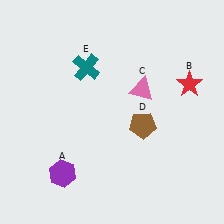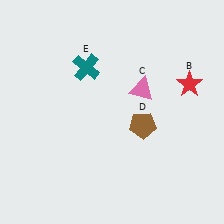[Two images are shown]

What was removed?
The purple hexagon (A) was removed in Image 2.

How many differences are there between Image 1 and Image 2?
There is 1 difference between the two images.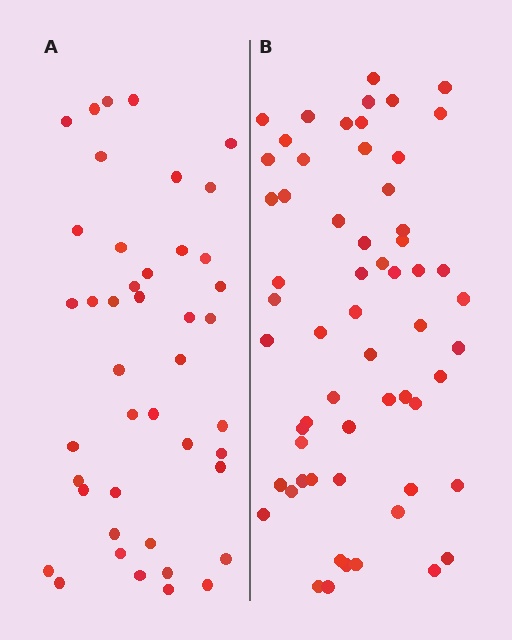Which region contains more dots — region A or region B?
Region B (the right region) has more dots.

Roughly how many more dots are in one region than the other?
Region B has approximately 15 more dots than region A.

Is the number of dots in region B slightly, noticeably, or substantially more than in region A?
Region B has noticeably more, but not dramatically so. The ratio is roughly 1.4 to 1.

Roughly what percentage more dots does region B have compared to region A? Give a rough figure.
About 40% more.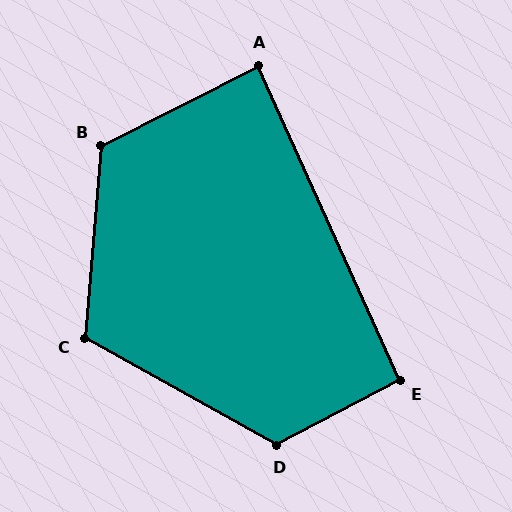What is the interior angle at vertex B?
Approximately 122 degrees (obtuse).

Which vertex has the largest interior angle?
D, at approximately 123 degrees.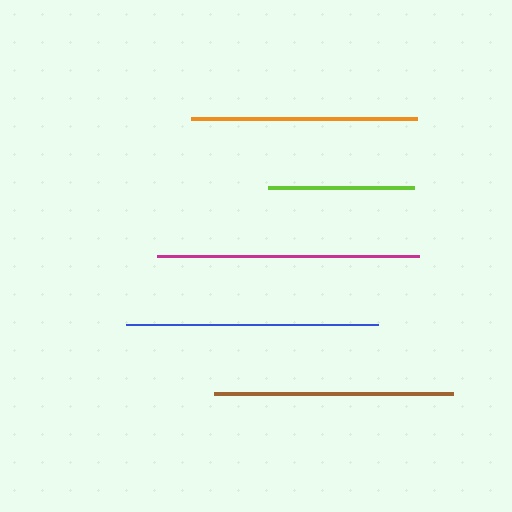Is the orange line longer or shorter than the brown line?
The brown line is longer than the orange line.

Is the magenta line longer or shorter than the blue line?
The magenta line is longer than the blue line.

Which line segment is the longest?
The magenta line is the longest at approximately 262 pixels.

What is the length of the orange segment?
The orange segment is approximately 226 pixels long.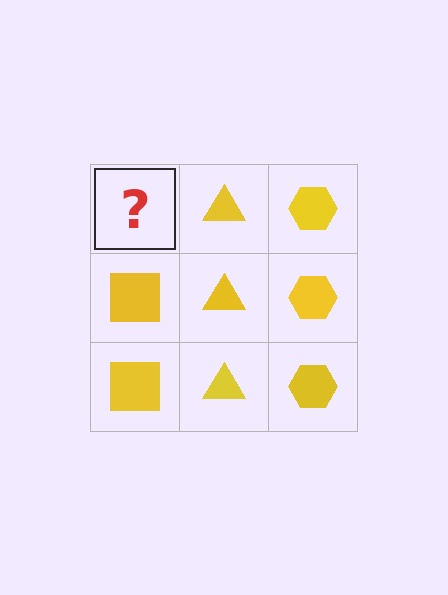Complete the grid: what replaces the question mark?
The question mark should be replaced with a yellow square.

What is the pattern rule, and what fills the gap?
The rule is that each column has a consistent shape. The gap should be filled with a yellow square.